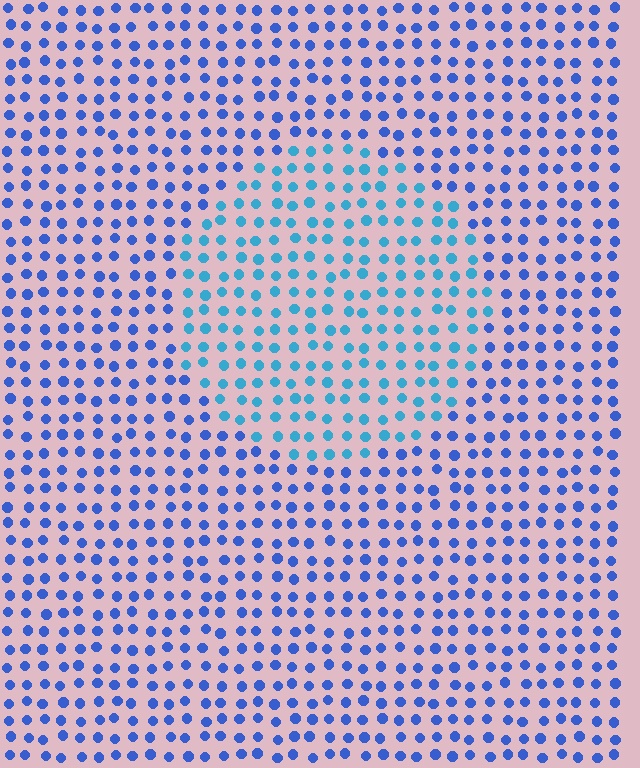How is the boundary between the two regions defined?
The boundary is defined purely by a slight shift in hue (about 30 degrees). Spacing, size, and orientation are identical on both sides.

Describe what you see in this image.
The image is filled with small blue elements in a uniform arrangement. A circle-shaped region is visible where the elements are tinted to a slightly different hue, forming a subtle color boundary.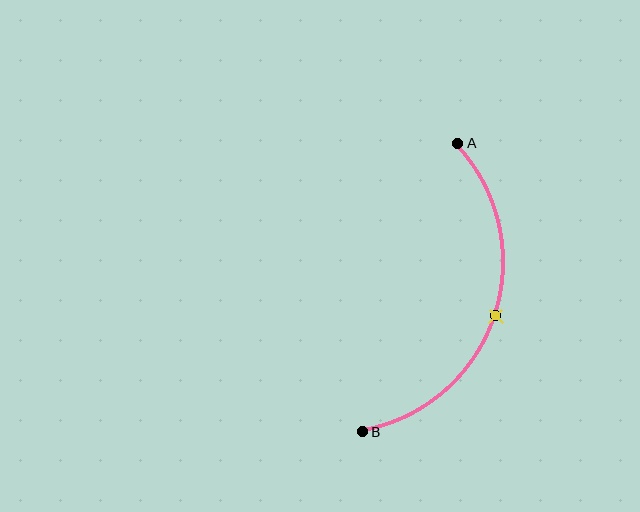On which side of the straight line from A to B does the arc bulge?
The arc bulges to the right of the straight line connecting A and B.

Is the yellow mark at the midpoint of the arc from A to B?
Yes. The yellow mark lies on the arc at equal arc-length from both A and B — it is the arc midpoint.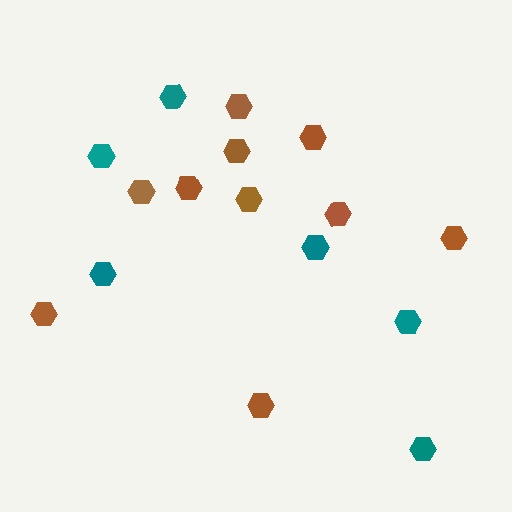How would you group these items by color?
There are 2 groups: one group of brown hexagons (10) and one group of teal hexagons (6).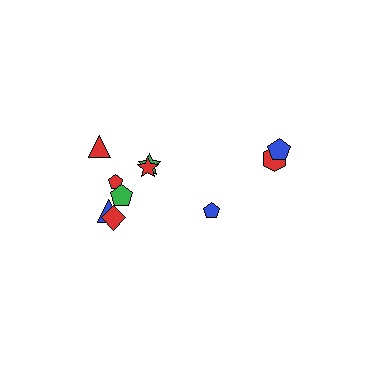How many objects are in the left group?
There are 7 objects.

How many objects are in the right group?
There are 3 objects.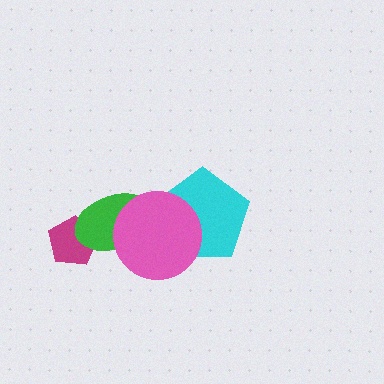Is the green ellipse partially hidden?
Yes, it is partially covered by another shape.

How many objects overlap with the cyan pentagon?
1 object overlaps with the cyan pentagon.